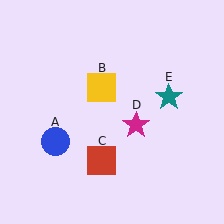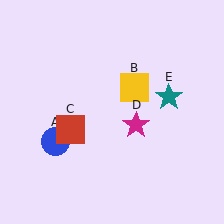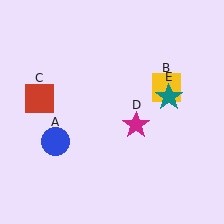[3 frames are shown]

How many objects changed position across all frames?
2 objects changed position: yellow square (object B), red square (object C).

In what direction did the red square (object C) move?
The red square (object C) moved up and to the left.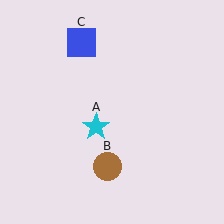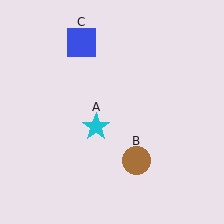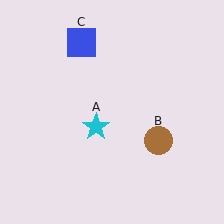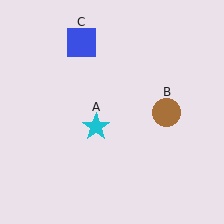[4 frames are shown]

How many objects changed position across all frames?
1 object changed position: brown circle (object B).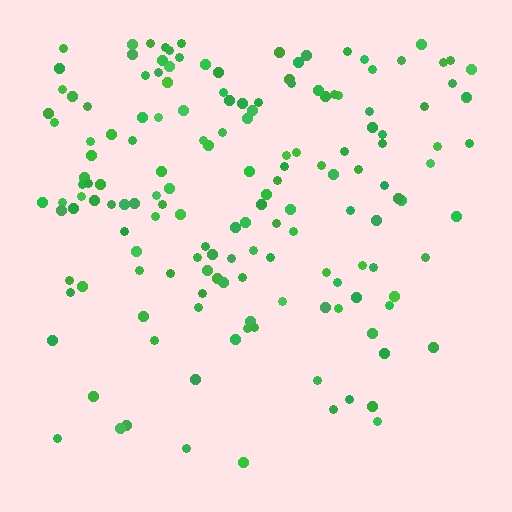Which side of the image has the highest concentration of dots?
The top.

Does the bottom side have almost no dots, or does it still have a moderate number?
Still a moderate number, just noticeably fewer than the top.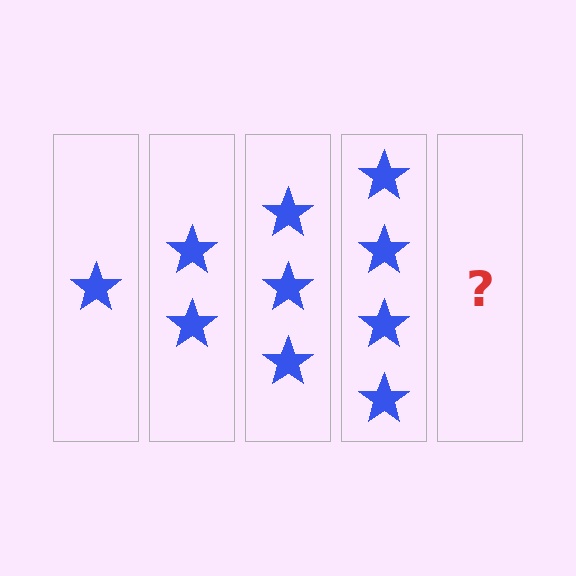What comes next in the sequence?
The next element should be 5 stars.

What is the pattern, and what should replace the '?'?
The pattern is that each step adds one more star. The '?' should be 5 stars.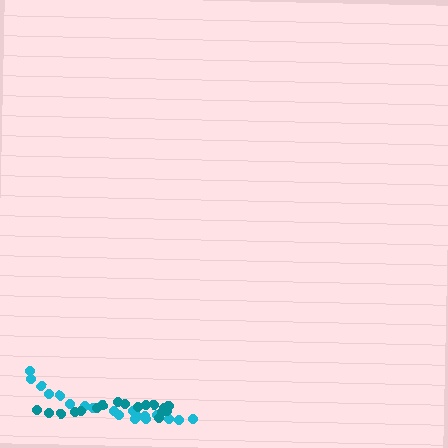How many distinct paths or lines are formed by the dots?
There are 2 distinct paths.